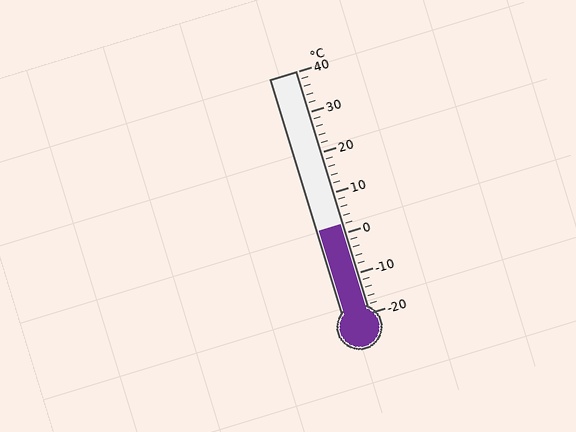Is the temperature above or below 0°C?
The temperature is above 0°C.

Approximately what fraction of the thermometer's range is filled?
The thermometer is filled to approximately 35% of its range.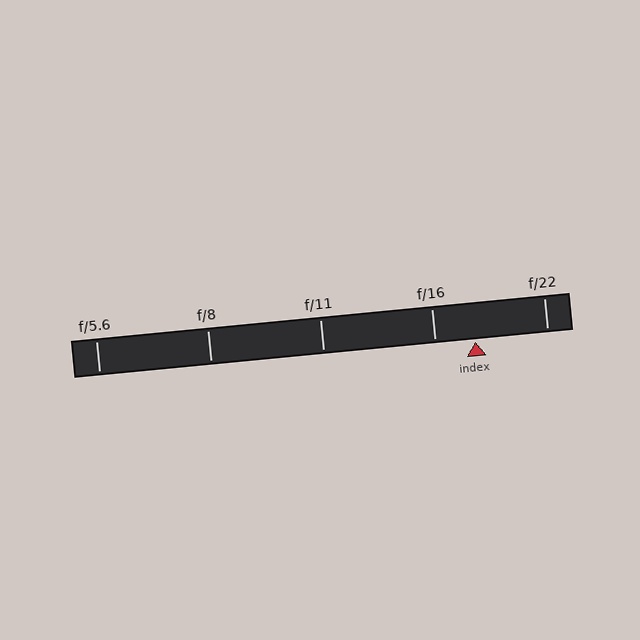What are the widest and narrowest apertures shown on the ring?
The widest aperture shown is f/5.6 and the narrowest is f/22.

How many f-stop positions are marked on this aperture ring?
There are 5 f-stop positions marked.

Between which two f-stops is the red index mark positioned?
The index mark is between f/16 and f/22.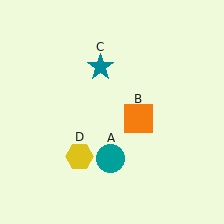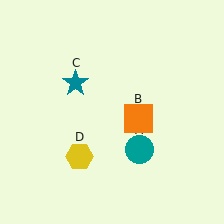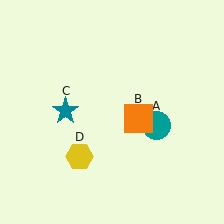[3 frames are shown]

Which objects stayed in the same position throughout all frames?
Orange square (object B) and yellow hexagon (object D) remained stationary.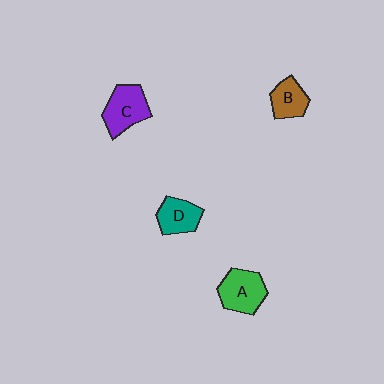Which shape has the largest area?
Shape C (purple).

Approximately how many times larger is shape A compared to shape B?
Approximately 1.4 times.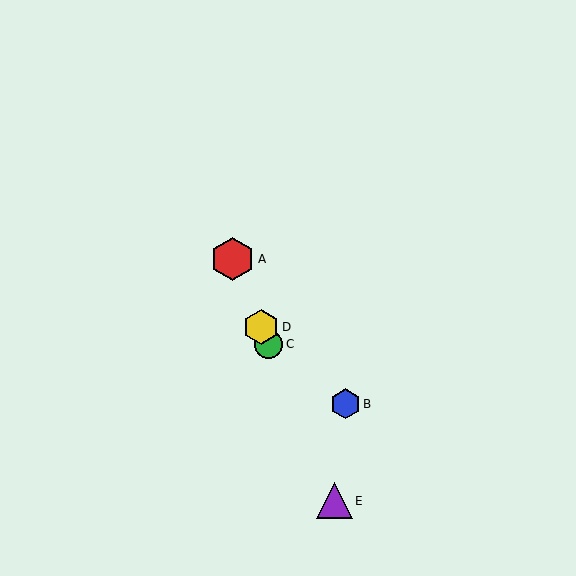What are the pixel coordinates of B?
Object B is at (346, 404).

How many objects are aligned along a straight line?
4 objects (A, C, D, E) are aligned along a straight line.